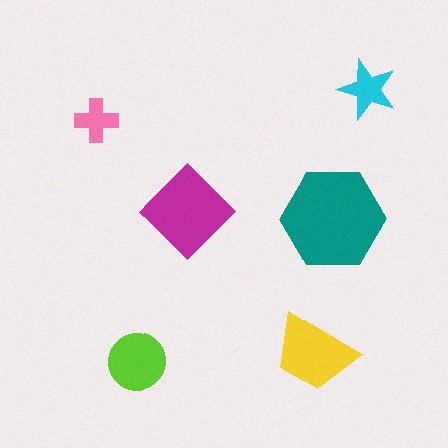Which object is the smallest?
The pink cross.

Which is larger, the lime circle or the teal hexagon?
The teal hexagon.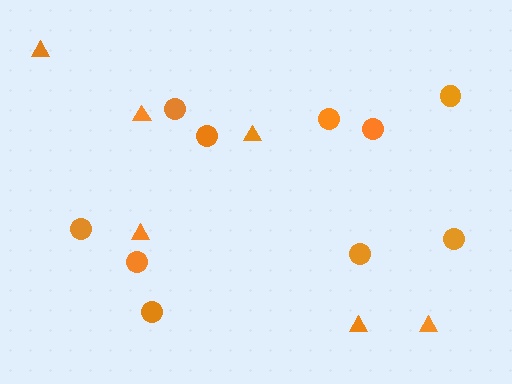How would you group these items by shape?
There are 2 groups: one group of triangles (6) and one group of circles (10).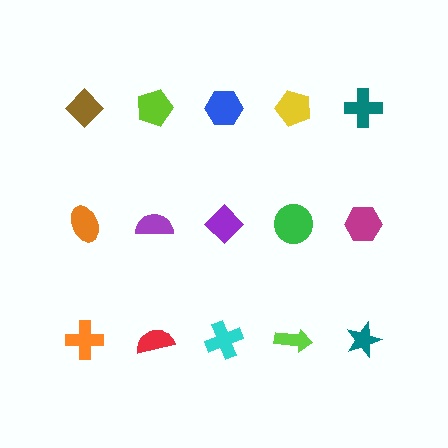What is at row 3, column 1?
An orange cross.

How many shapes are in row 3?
5 shapes.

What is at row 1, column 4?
A yellow pentagon.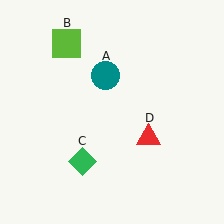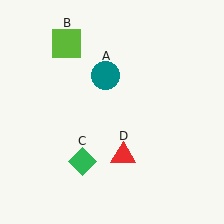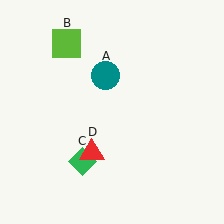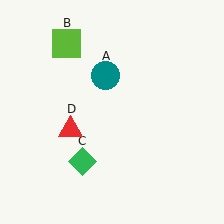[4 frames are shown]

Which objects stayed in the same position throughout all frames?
Teal circle (object A) and lime square (object B) and green diamond (object C) remained stationary.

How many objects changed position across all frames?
1 object changed position: red triangle (object D).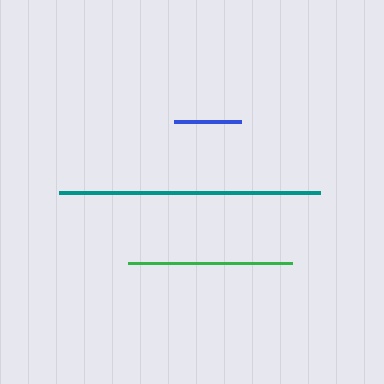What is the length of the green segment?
The green segment is approximately 164 pixels long.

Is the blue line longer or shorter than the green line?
The green line is longer than the blue line.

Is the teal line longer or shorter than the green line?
The teal line is longer than the green line.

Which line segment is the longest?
The teal line is the longest at approximately 261 pixels.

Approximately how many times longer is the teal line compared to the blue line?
The teal line is approximately 3.9 times the length of the blue line.